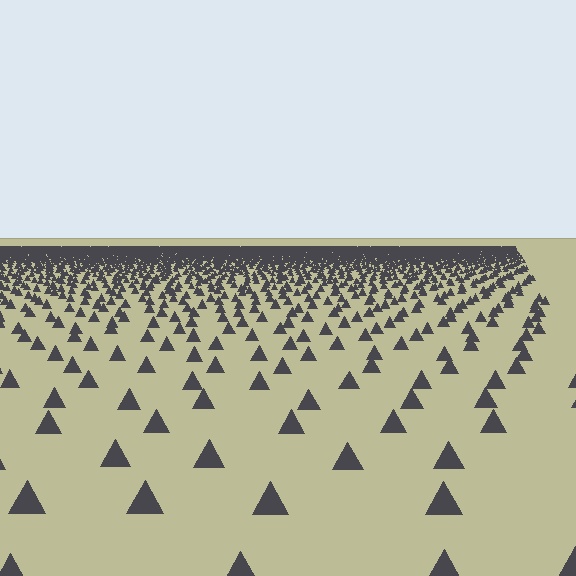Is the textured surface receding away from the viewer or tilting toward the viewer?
The surface is receding away from the viewer. Texture elements get smaller and denser toward the top.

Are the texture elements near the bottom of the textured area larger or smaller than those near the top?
Larger. Near the bottom, elements are closer to the viewer and appear at a bigger on-screen size.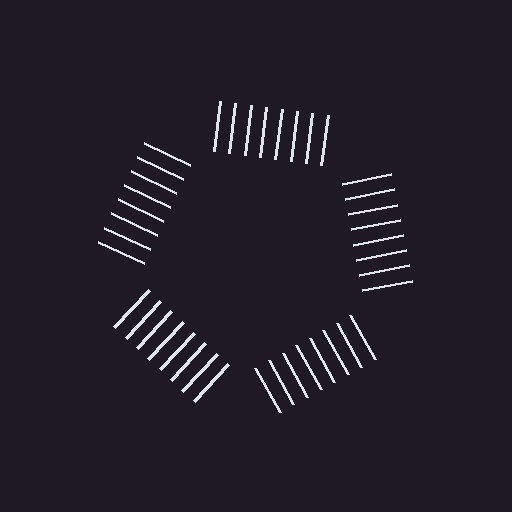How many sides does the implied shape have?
5 sides — the line-ends trace a pentagon.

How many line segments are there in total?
40 — 8 along each of the 5 edges.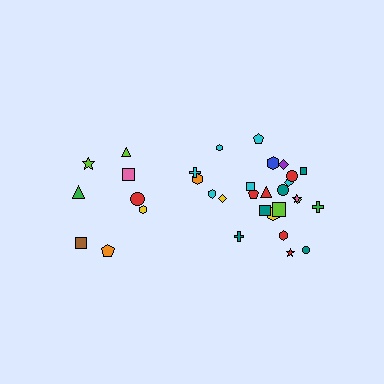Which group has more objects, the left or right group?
The right group.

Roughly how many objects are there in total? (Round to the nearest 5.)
Roughly 35 objects in total.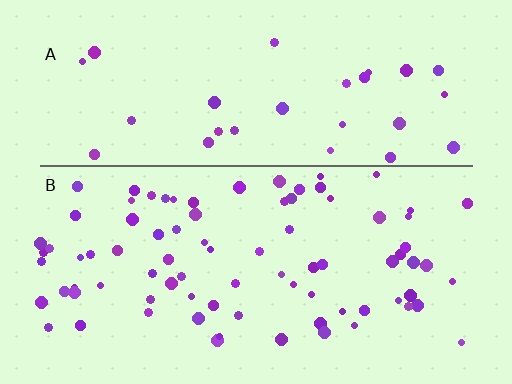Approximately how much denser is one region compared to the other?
Approximately 2.6× — region B over region A.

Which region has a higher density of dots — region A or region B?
B (the bottom).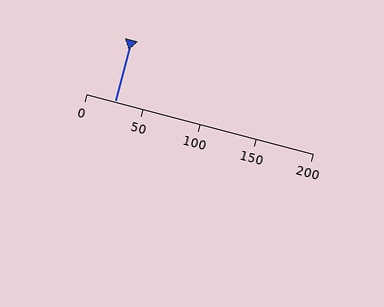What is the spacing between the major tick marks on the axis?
The major ticks are spaced 50 apart.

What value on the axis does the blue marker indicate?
The marker indicates approximately 25.